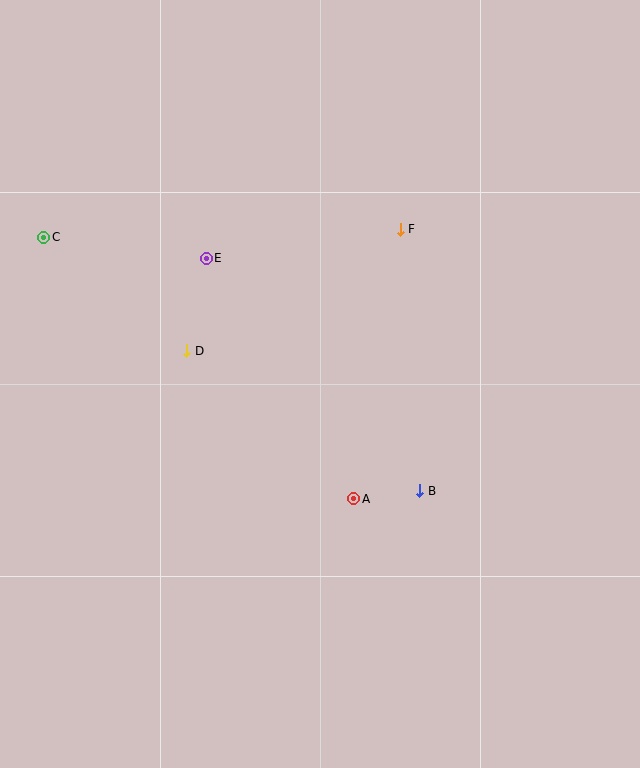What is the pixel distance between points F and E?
The distance between F and E is 196 pixels.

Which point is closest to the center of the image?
Point A at (354, 499) is closest to the center.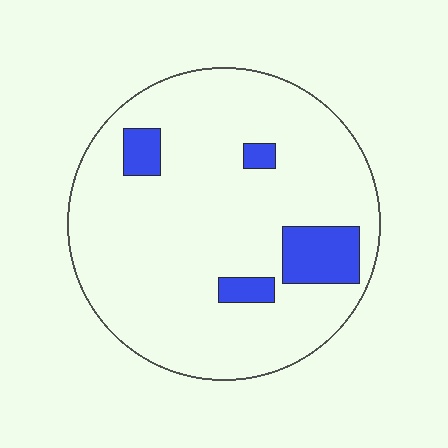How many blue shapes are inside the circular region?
4.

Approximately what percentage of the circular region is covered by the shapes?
Approximately 10%.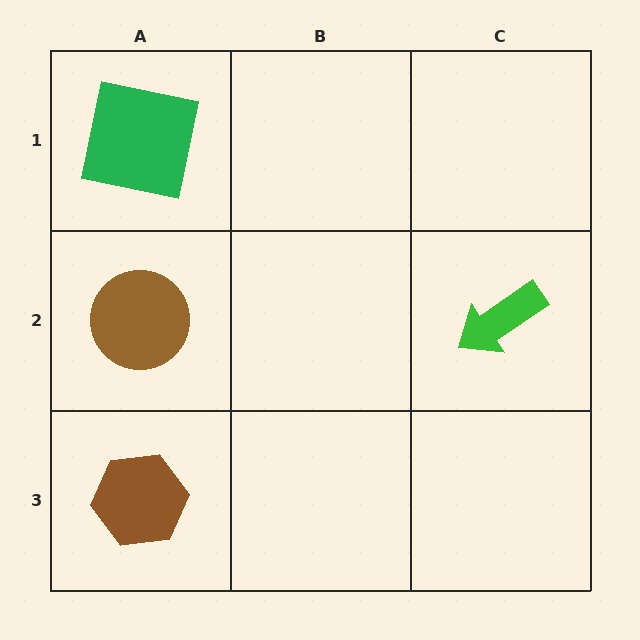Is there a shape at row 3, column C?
No, that cell is empty.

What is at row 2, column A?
A brown circle.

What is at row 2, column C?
A green arrow.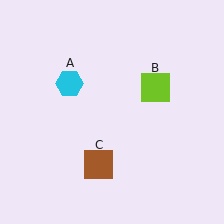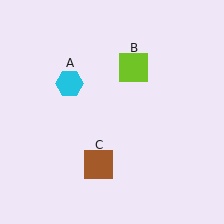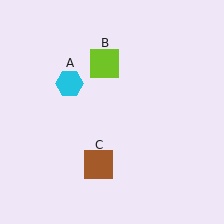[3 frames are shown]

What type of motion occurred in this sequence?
The lime square (object B) rotated counterclockwise around the center of the scene.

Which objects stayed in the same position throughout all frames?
Cyan hexagon (object A) and brown square (object C) remained stationary.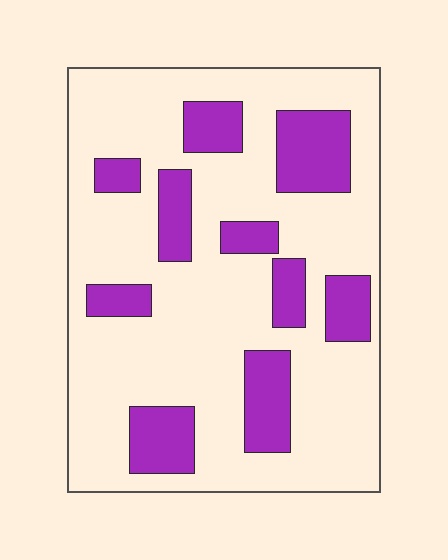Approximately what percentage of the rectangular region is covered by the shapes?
Approximately 25%.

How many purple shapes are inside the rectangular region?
10.